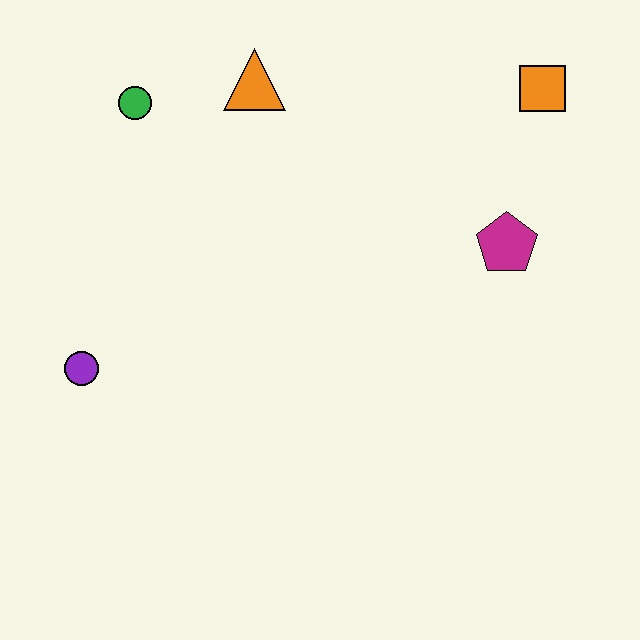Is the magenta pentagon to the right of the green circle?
Yes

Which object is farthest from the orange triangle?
The purple circle is farthest from the orange triangle.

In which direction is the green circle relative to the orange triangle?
The green circle is to the left of the orange triangle.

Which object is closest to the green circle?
The orange triangle is closest to the green circle.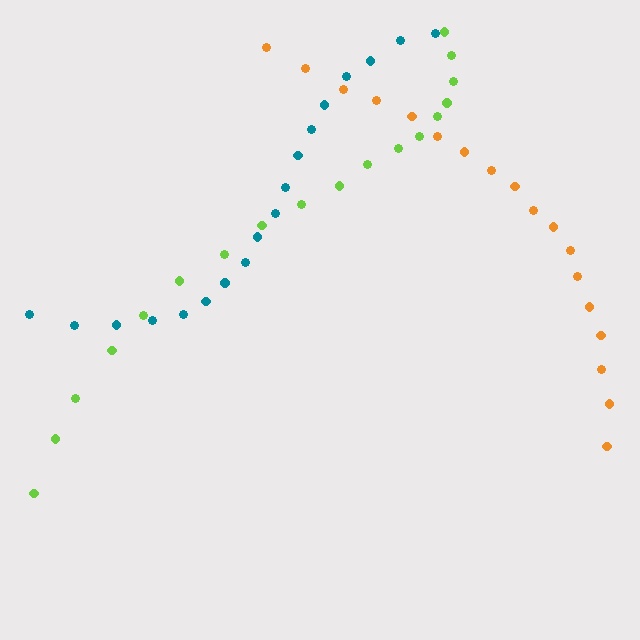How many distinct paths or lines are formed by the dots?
There are 3 distinct paths.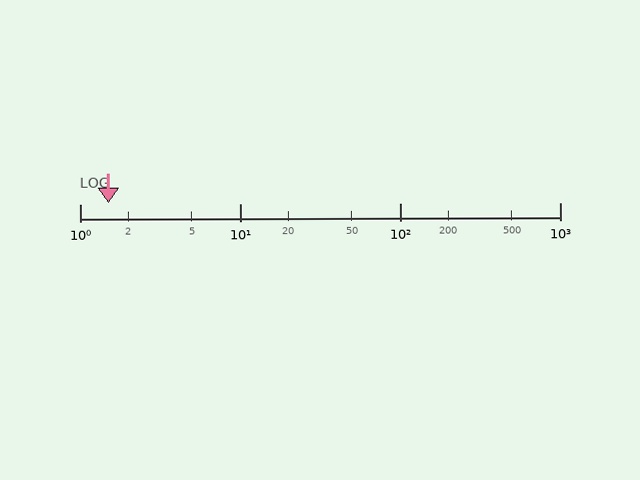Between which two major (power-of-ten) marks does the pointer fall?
The pointer is between 1 and 10.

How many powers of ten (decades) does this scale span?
The scale spans 3 decades, from 1 to 1000.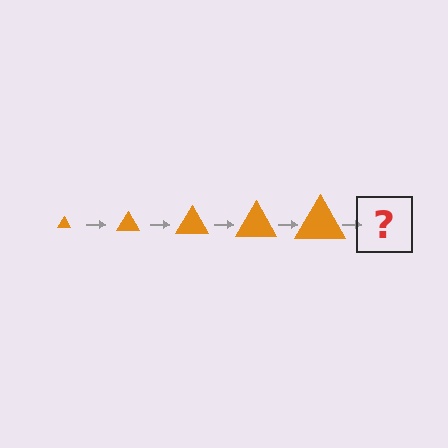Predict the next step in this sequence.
The next step is an orange triangle, larger than the previous one.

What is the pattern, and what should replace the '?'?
The pattern is that the triangle gets progressively larger each step. The '?' should be an orange triangle, larger than the previous one.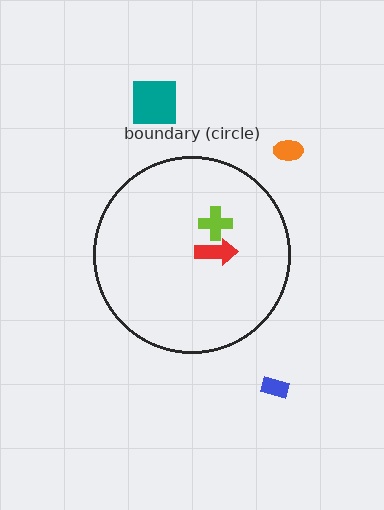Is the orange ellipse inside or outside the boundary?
Outside.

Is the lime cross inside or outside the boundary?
Inside.